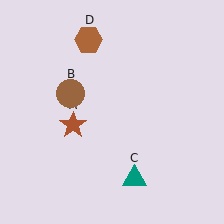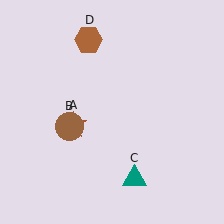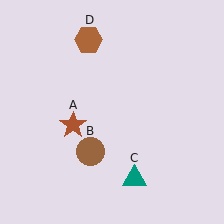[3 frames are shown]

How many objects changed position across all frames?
1 object changed position: brown circle (object B).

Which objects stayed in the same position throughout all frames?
Brown star (object A) and teal triangle (object C) and brown hexagon (object D) remained stationary.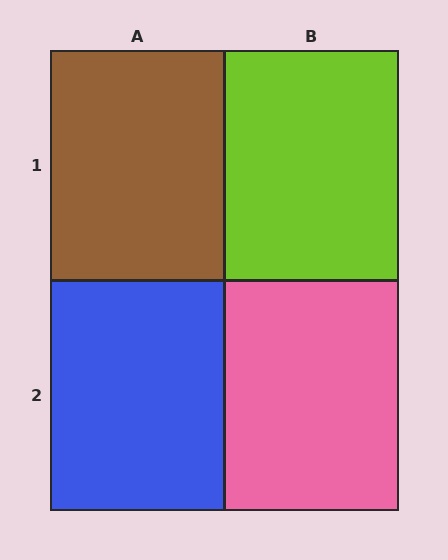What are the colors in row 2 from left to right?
Blue, pink.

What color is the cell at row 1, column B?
Lime.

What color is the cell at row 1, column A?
Brown.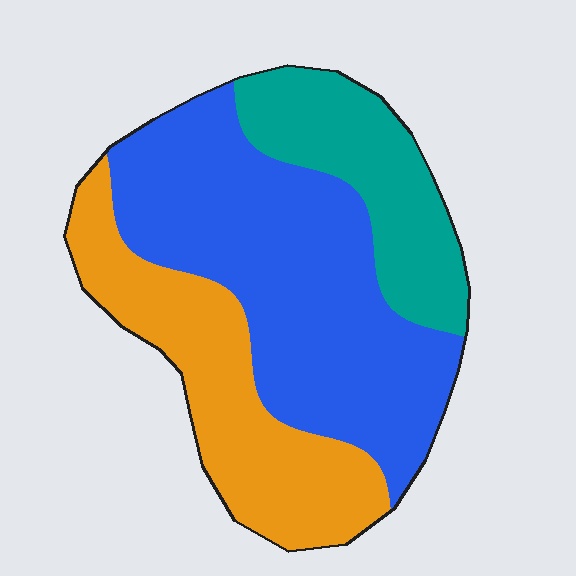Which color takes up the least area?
Teal, at roughly 20%.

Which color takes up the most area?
Blue, at roughly 50%.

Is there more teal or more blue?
Blue.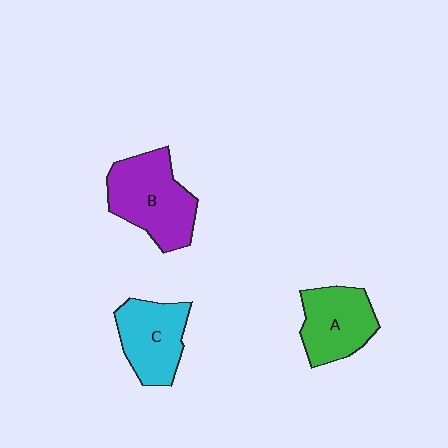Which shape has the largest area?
Shape B (purple).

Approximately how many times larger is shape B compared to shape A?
Approximately 1.3 times.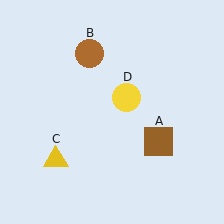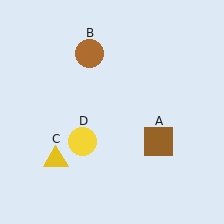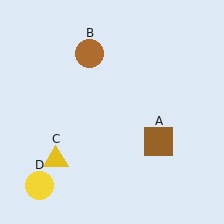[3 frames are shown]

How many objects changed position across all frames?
1 object changed position: yellow circle (object D).